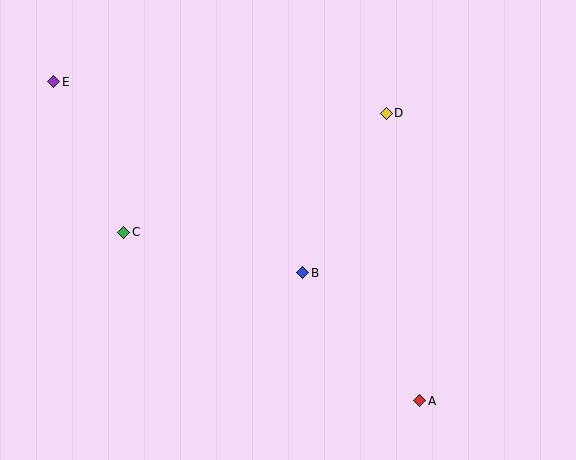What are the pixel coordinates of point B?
Point B is at (303, 273).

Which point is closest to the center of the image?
Point B at (303, 273) is closest to the center.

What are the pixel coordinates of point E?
Point E is at (54, 82).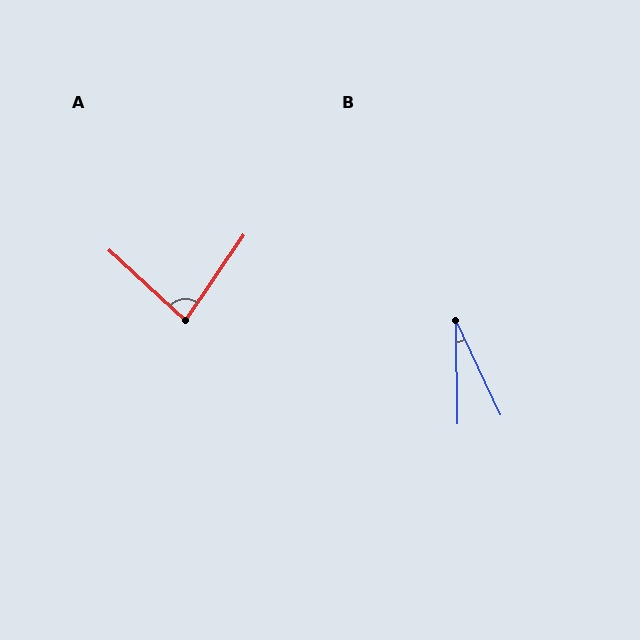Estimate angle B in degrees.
Approximately 24 degrees.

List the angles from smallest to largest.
B (24°), A (82°).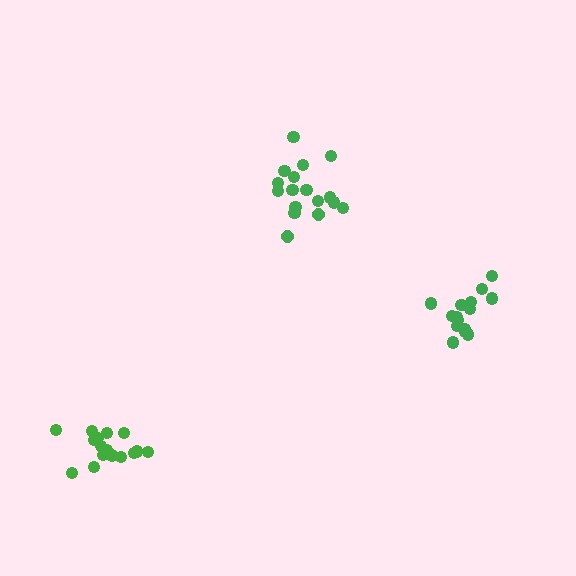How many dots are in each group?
Group 1: 15 dots, Group 2: 17 dots, Group 3: 16 dots (48 total).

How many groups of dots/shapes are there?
There are 3 groups.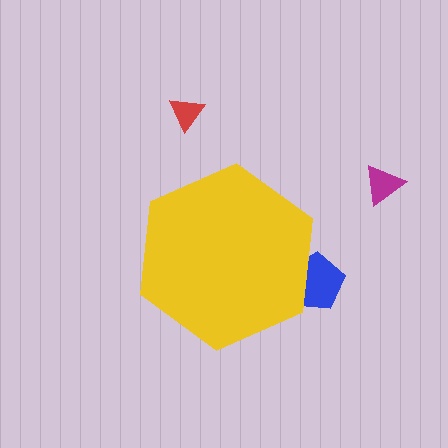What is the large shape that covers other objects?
A yellow hexagon.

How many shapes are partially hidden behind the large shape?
1 shape is partially hidden.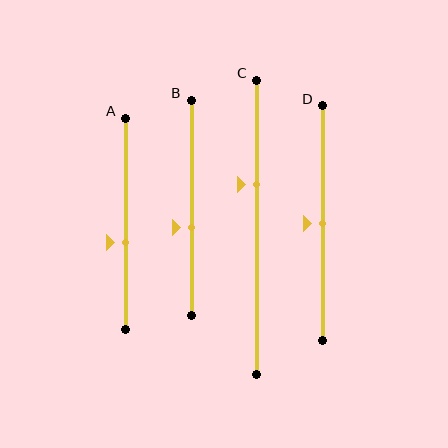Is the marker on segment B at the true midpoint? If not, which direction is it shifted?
No, the marker on segment B is shifted downward by about 9% of the segment length.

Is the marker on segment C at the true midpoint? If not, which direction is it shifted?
No, the marker on segment C is shifted upward by about 15% of the segment length.